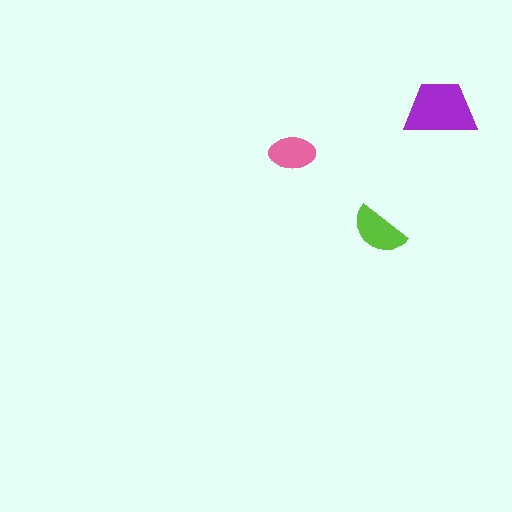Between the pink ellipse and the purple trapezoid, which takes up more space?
The purple trapezoid.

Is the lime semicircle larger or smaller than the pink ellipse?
Larger.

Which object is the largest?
The purple trapezoid.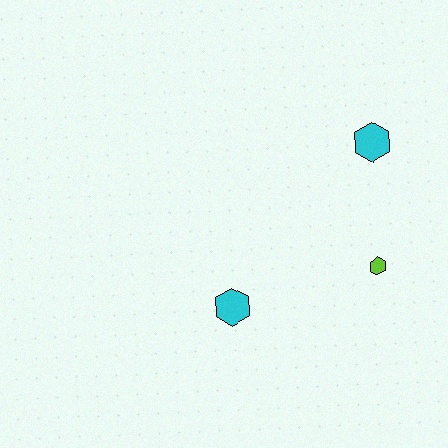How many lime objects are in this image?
There is 1 lime object.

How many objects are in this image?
There are 3 objects.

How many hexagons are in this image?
There are 3 hexagons.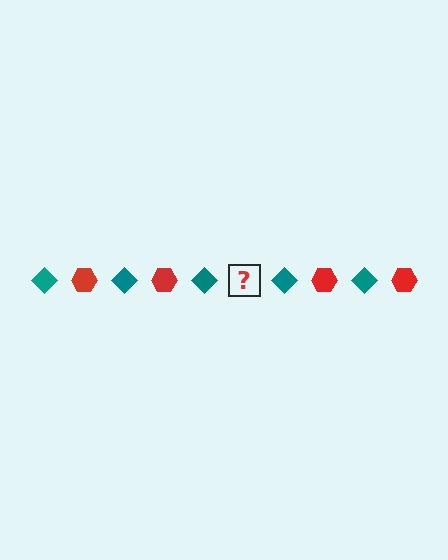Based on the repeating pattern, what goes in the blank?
The blank should be a red hexagon.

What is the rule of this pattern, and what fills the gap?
The rule is that the pattern alternates between teal diamond and red hexagon. The gap should be filled with a red hexagon.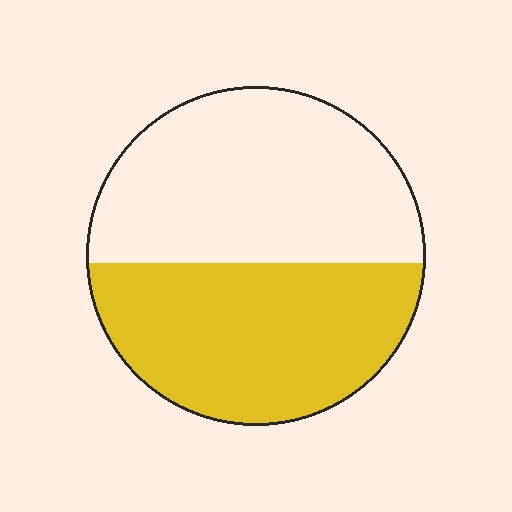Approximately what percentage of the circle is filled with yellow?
Approximately 45%.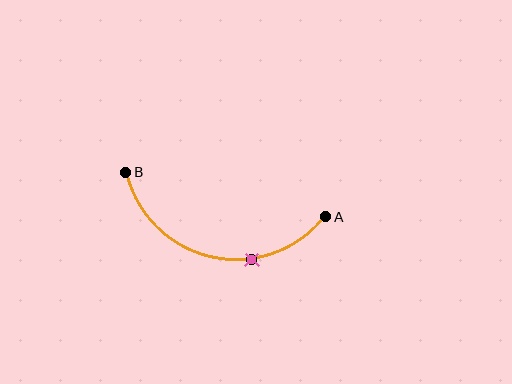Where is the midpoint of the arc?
The arc midpoint is the point on the curve farthest from the straight line joining A and B. It sits below that line.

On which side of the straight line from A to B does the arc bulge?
The arc bulges below the straight line connecting A and B.